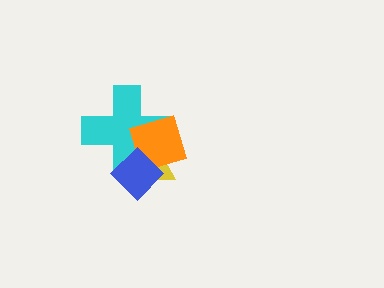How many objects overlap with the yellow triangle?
3 objects overlap with the yellow triangle.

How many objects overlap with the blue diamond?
3 objects overlap with the blue diamond.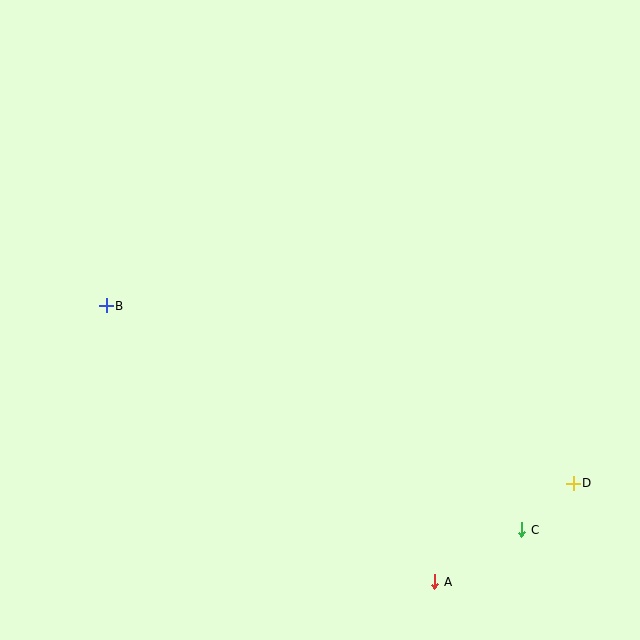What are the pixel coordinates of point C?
Point C is at (522, 530).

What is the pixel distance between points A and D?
The distance between A and D is 170 pixels.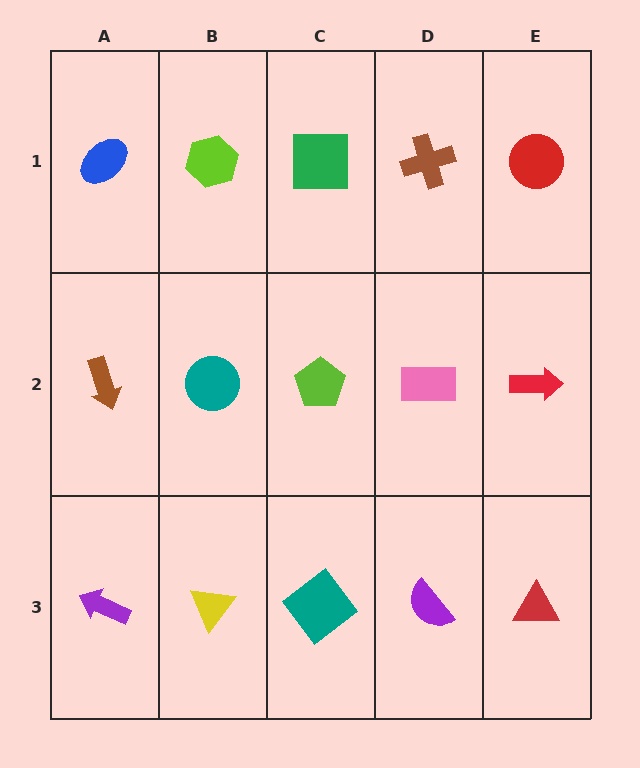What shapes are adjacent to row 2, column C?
A green square (row 1, column C), a teal diamond (row 3, column C), a teal circle (row 2, column B), a pink rectangle (row 2, column D).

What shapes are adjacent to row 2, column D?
A brown cross (row 1, column D), a purple semicircle (row 3, column D), a lime pentagon (row 2, column C), a red arrow (row 2, column E).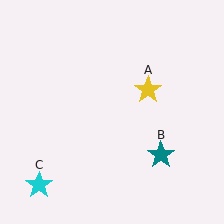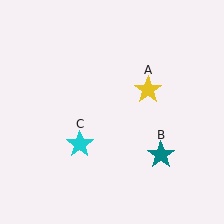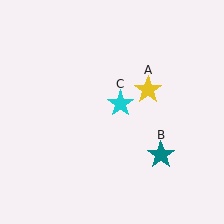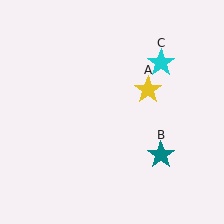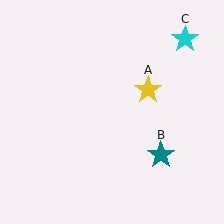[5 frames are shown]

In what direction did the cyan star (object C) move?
The cyan star (object C) moved up and to the right.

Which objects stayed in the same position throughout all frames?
Yellow star (object A) and teal star (object B) remained stationary.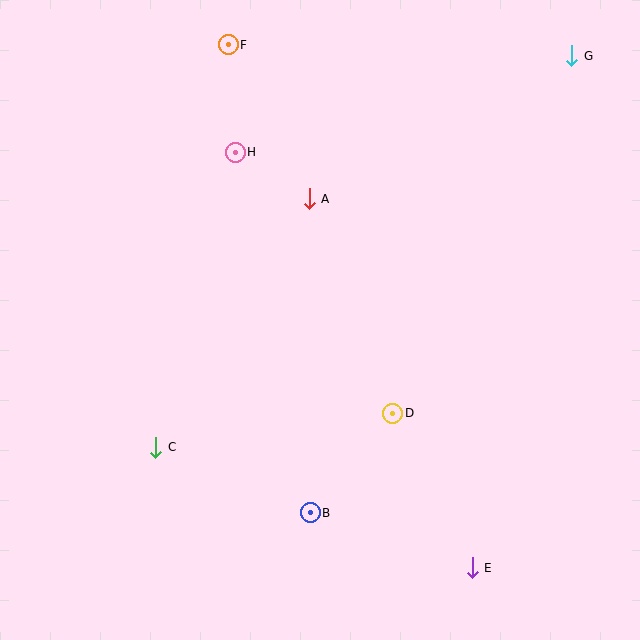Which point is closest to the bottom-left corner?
Point C is closest to the bottom-left corner.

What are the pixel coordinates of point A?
Point A is at (309, 199).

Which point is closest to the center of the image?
Point D at (393, 413) is closest to the center.